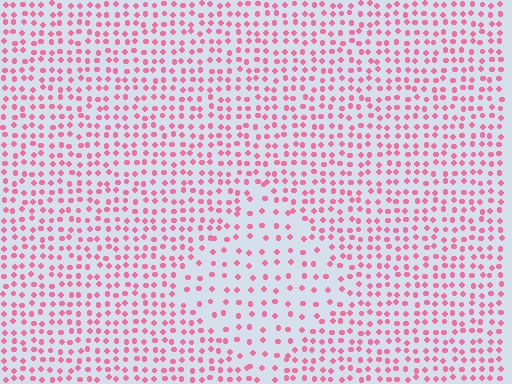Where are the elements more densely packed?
The elements are more densely packed outside the diamond boundary.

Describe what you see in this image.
The image contains small pink elements arranged at two different densities. A diamond-shaped region is visible where the elements are less densely packed than the surrounding area.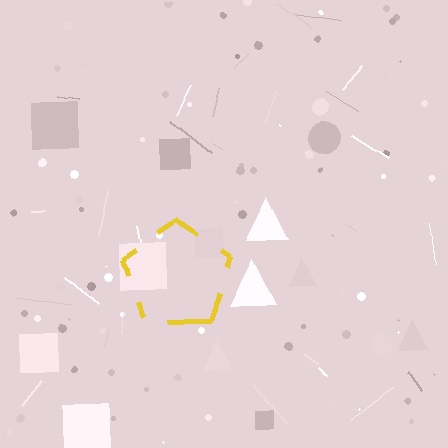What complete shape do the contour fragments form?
The contour fragments form a pentagon.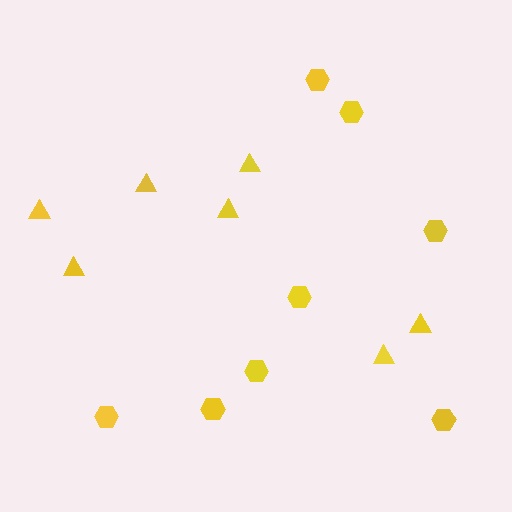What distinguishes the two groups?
There are 2 groups: one group of triangles (7) and one group of hexagons (8).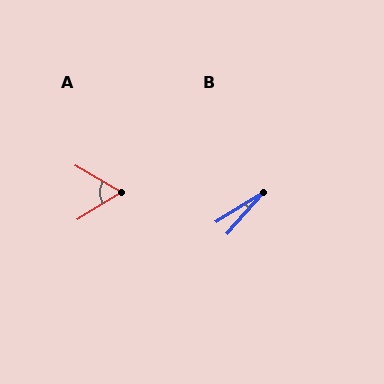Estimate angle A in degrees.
Approximately 62 degrees.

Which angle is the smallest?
B, at approximately 17 degrees.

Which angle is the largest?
A, at approximately 62 degrees.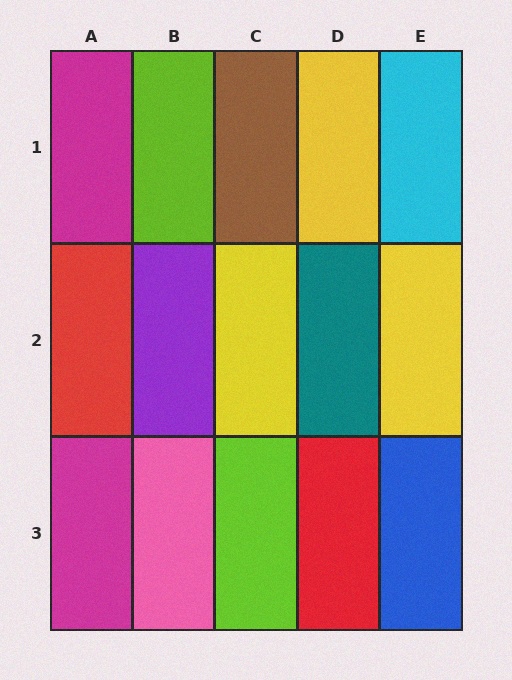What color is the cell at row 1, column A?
Magenta.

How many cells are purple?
1 cell is purple.